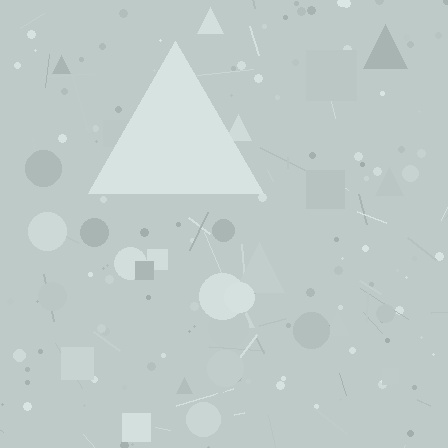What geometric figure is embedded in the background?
A triangle is embedded in the background.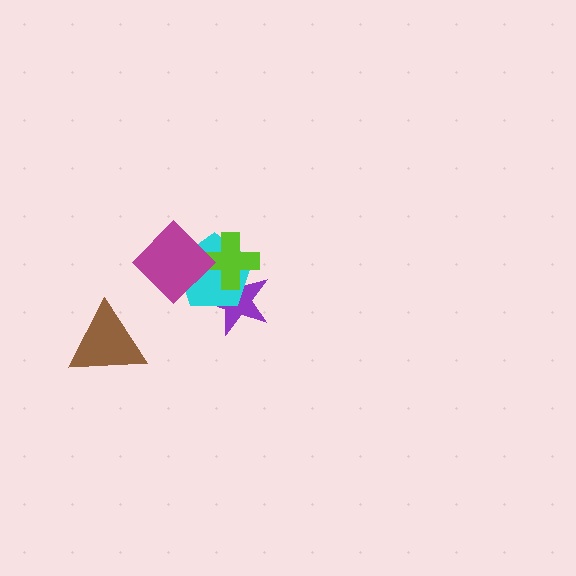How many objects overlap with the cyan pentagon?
3 objects overlap with the cyan pentagon.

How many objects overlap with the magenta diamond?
2 objects overlap with the magenta diamond.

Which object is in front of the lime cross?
The magenta diamond is in front of the lime cross.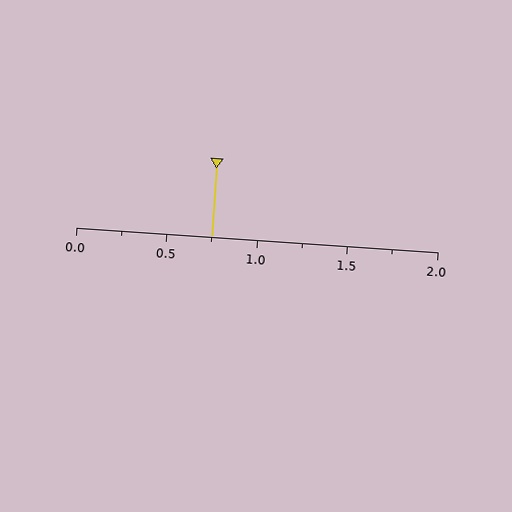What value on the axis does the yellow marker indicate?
The marker indicates approximately 0.75.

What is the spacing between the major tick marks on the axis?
The major ticks are spaced 0.5 apart.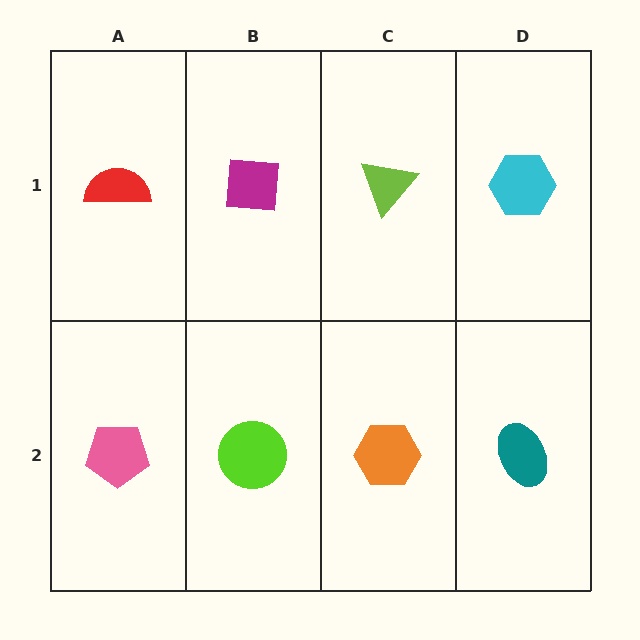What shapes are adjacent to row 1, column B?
A lime circle (row 2, column B), a red semicircle (row 1, column A), a lime triangle (row 1, column C).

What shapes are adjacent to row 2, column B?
A magenta square (row 1, column B), a pink pentagon (row 2, column A), an orange hexagon (row 2, column C).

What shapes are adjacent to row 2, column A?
A red semicircle (row 1, column A), a lime circle (row 2, column B).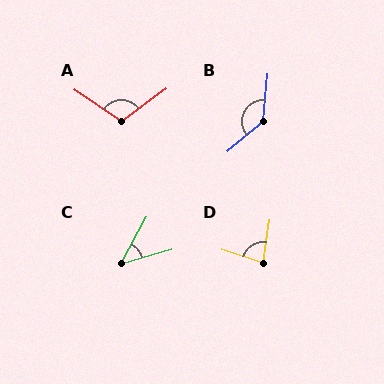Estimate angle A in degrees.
Approximately 109 degrees.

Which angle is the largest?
B, at approximately 136 degrees.